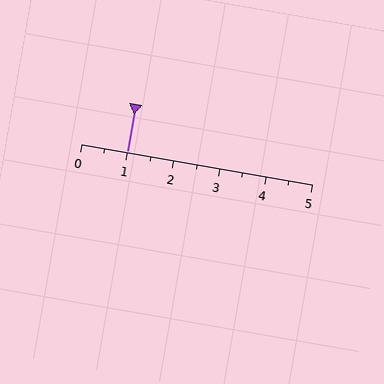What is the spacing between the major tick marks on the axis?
The major ticks are spaced 1 apart.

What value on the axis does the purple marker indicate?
The marker indicates approximately 1.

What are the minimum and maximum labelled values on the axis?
The axis runs from 0 to 5.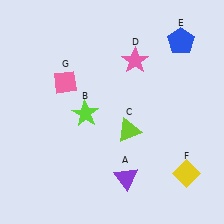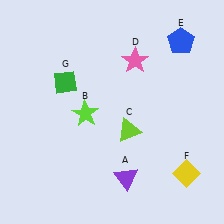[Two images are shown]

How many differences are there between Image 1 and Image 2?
There is 1 difference between the two images.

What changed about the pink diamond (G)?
In Image 1, G is pink. In Image 2, it changed to green.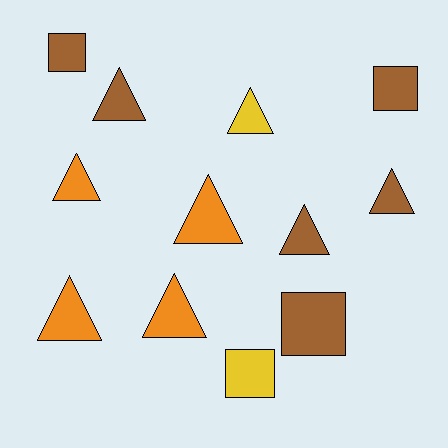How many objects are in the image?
There are 12 objects.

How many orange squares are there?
There are no orange squares.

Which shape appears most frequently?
Triangle, with 8 objects.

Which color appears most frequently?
Brown, with 6 objects.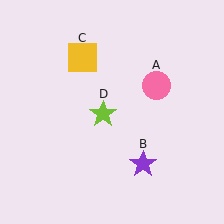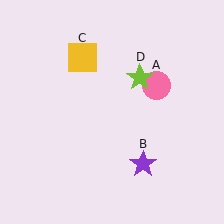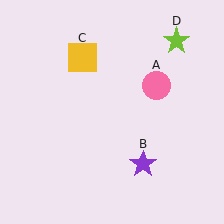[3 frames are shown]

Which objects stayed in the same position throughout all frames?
Pink circle (object A) and purple star (object B) and yellow square (object C) remained stationary.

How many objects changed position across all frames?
1 object changed position: lime star (object D).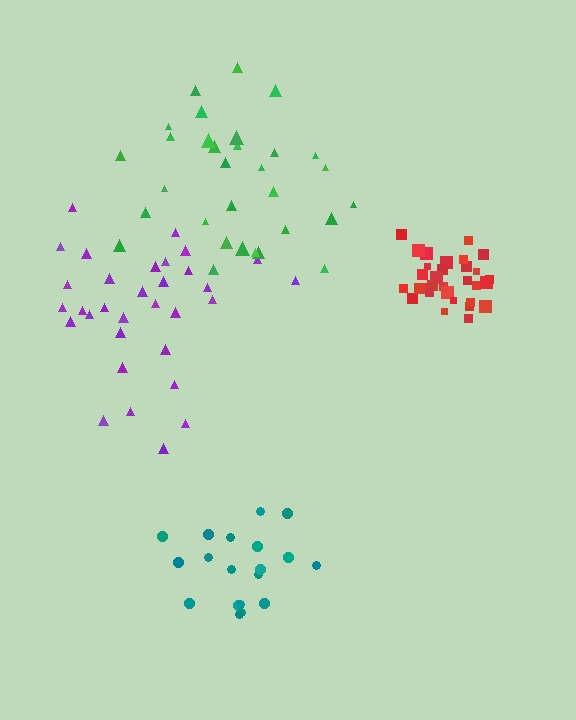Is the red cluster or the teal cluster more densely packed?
Red.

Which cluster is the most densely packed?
Red.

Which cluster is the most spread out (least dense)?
Green.